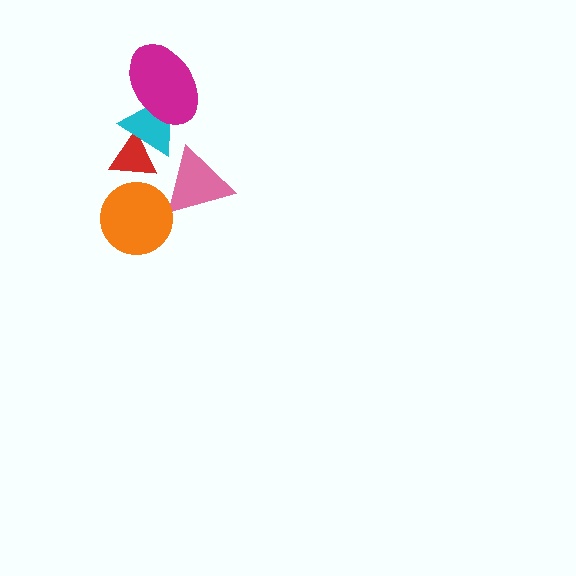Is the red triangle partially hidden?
Yes, it is partially covered by another shape.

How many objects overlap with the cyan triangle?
2 objects overlap with the cyan triangle.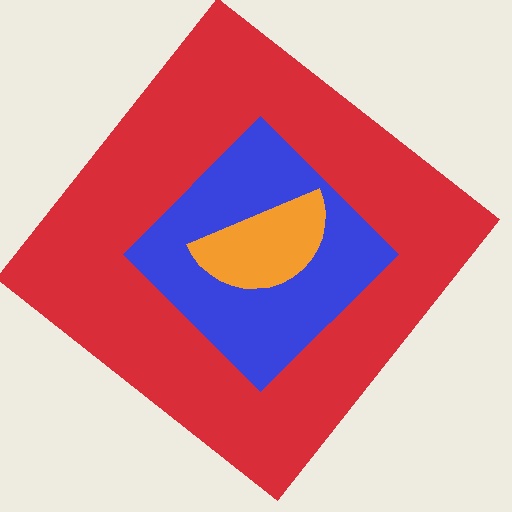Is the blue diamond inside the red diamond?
Yes.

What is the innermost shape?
The orange semicircle.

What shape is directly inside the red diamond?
The blue diamond.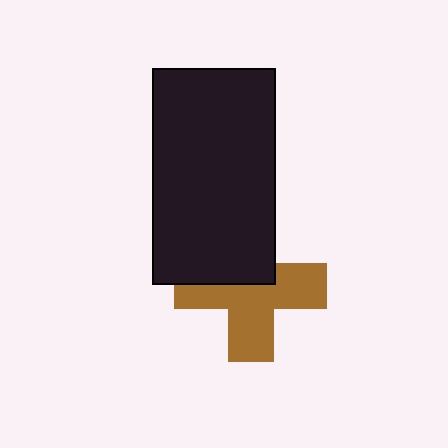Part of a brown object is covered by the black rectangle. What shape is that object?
It is a cross.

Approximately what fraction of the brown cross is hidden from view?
Roughly 40% of the brown cross is hidden behind the black rectangle.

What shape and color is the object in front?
The object in front is a black rectangle.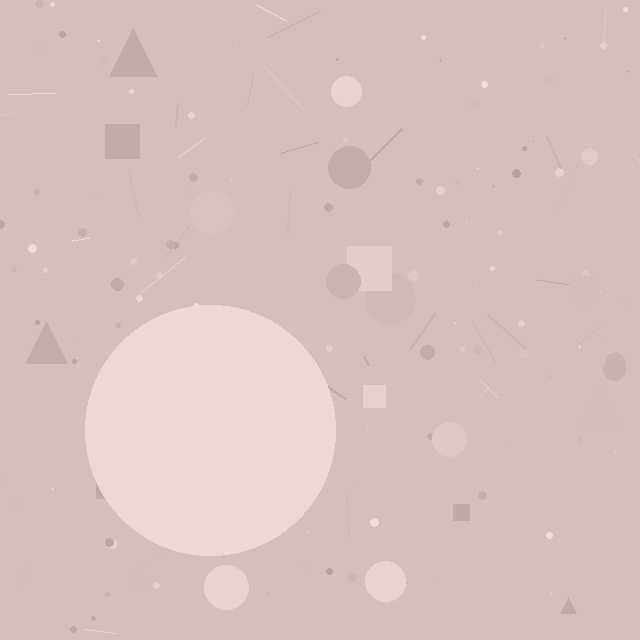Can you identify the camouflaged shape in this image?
The camouflaged shape is a circle.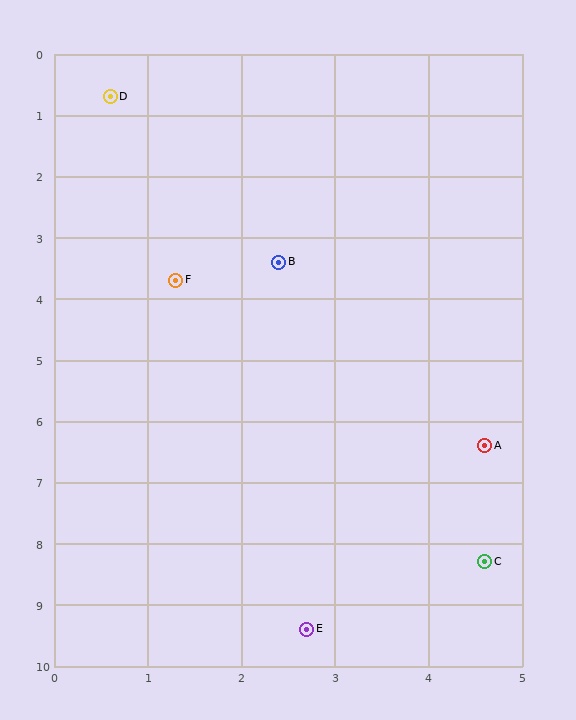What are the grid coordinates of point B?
Point B is at approximately (2.4, 3.4).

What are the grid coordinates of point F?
Point F is at approximately (1.3, 3.7).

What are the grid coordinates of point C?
Point C is at approximately (4.6, 8.3).